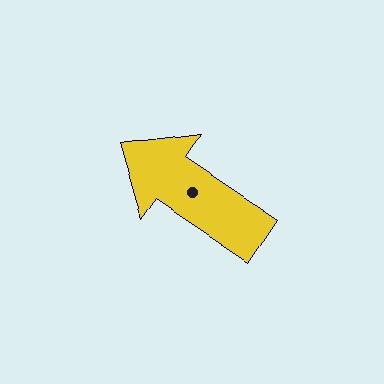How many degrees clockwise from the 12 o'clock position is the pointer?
Approximately 304 degrees.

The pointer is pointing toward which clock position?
Roughly 10 o'clock.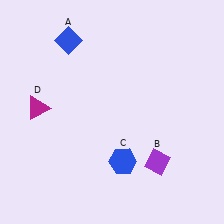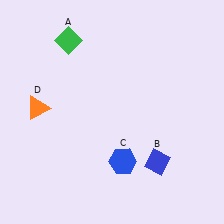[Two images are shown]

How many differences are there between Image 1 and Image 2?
There are 3 differences between the two images.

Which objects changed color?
A changed from blue to green. B changed from purple to blue. D changed from magenta to orange.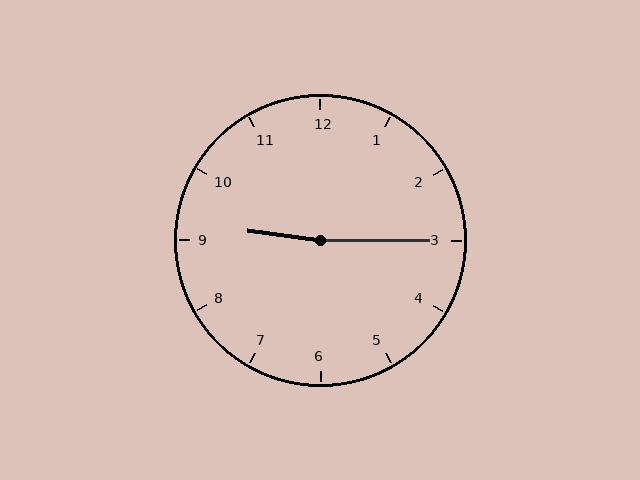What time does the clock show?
9:15.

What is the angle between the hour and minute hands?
Approximately 172 degrees.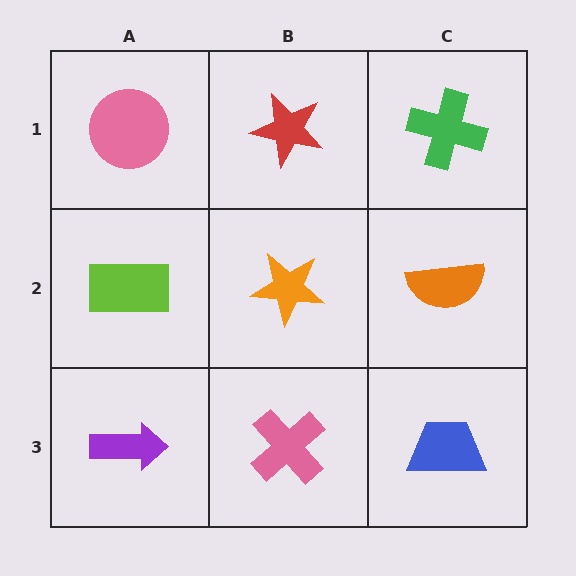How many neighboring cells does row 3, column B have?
3.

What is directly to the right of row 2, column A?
An orange star.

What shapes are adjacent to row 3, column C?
An orange semicircle (row 2, column C), a pink cross (row 3, column B).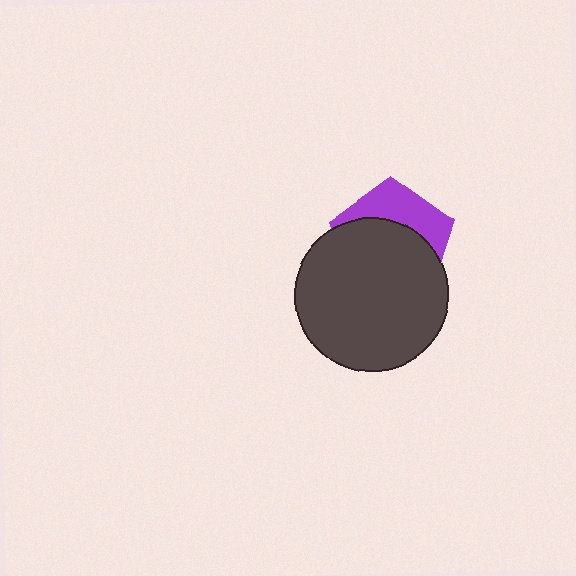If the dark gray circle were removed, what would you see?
You would see the complete purple pentagon.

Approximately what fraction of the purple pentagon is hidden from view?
Roughly 64% of the purple pentagon is hidden behind the dark gray circle.